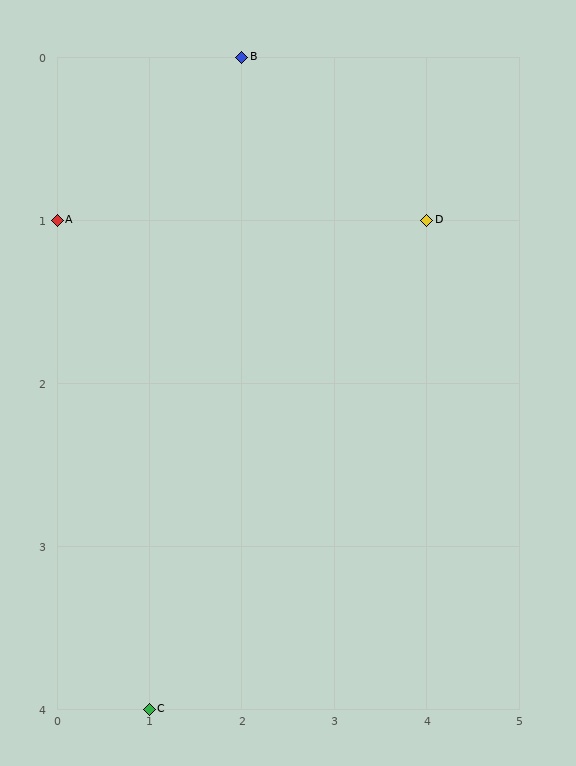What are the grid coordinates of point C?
Point C is at grid coordinates (1, 4).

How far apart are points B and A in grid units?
Points B and A are 2 columns and 1 row apart (about 2.2 grid units diagonally).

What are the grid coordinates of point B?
Point B is at grid coordinates (2, 0).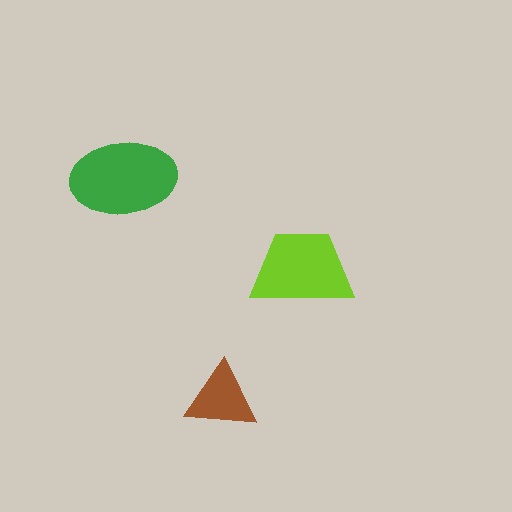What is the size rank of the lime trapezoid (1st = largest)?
2nd.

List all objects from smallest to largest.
The brown triangle, the lime trapezoid, the green ellipse.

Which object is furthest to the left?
The green ellipse is leftmost.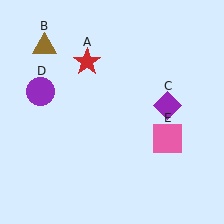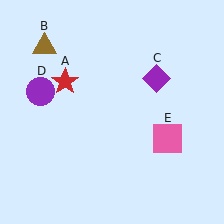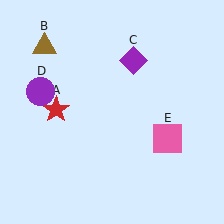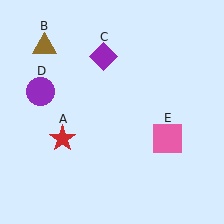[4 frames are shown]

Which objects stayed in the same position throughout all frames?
Brown triangle (object B) and purple circle (object D) and pink square (object E) remained stationary.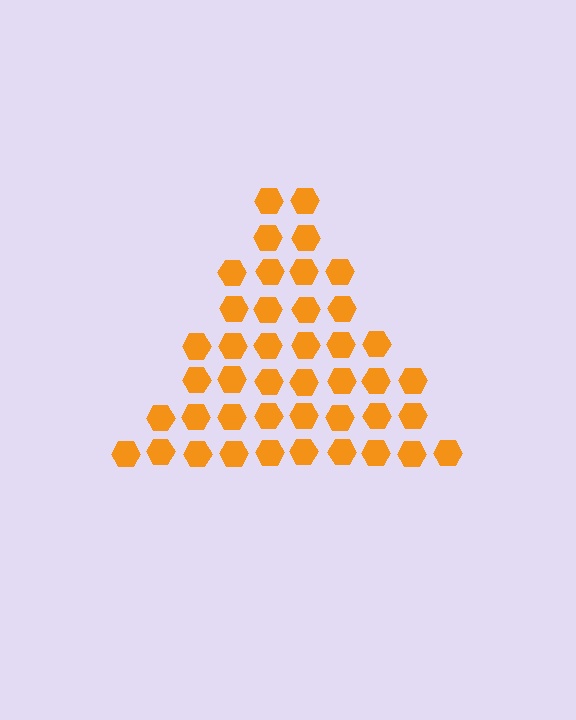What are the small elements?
The small elements are hexagons.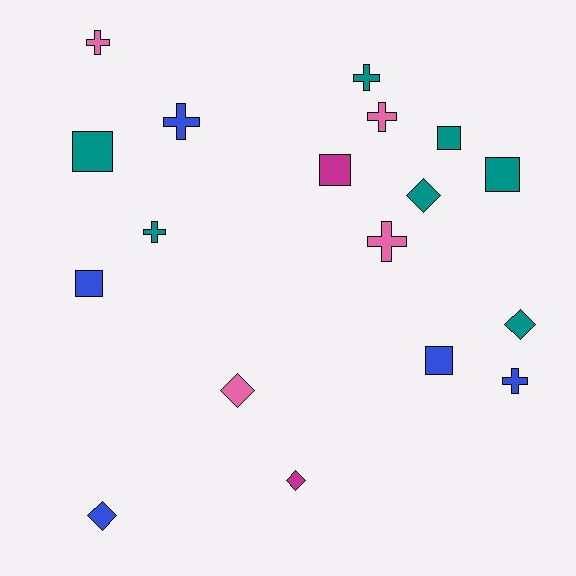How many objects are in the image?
There are 18 objects.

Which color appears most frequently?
Teal, with 7 objects.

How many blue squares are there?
There are 2 blue squares.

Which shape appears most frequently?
Cross, with 7 objects.